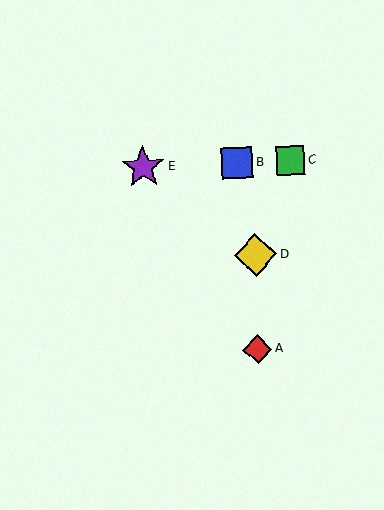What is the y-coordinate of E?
Object E is at y≈167.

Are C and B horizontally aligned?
Yes, both are at y≈160.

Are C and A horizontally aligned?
No, C is at y≈160 and A is at y≈350.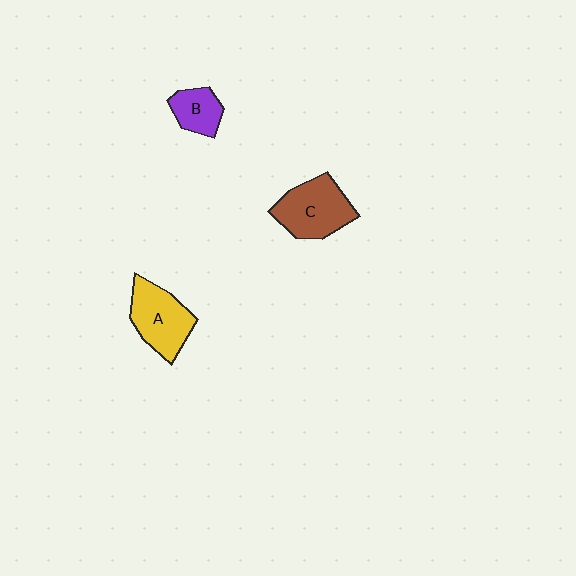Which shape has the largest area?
Shape C (brown).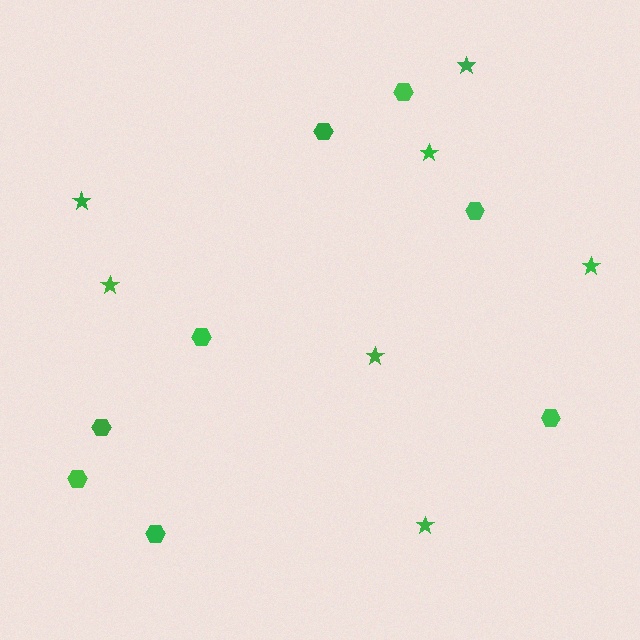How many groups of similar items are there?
There are 2 groups: one group of hexagons (8) and one group of stars (7).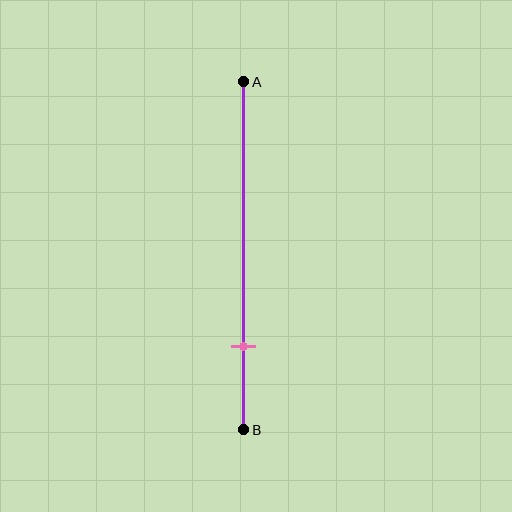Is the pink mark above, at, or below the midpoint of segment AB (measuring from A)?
The pink mark is below the midpoint of segment AB.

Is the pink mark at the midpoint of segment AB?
No, the mark is at about 75% from A, not at the 50% midpoint.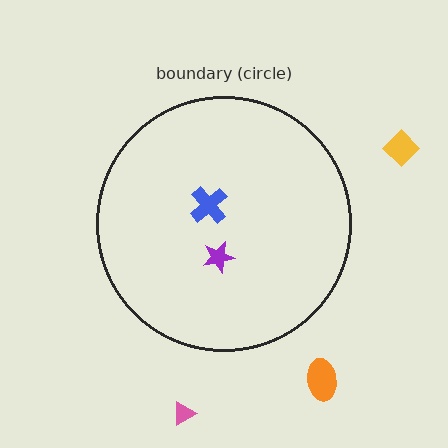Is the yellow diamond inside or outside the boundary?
Outside.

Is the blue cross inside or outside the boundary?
Inside.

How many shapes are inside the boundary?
2 inside, 3 outside.